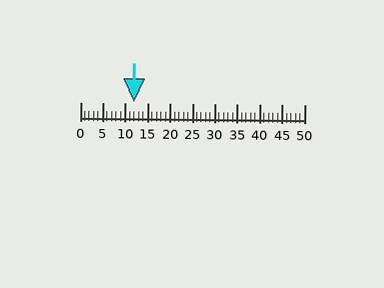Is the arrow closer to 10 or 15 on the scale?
The arrow is closer to 10.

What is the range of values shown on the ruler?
The ruler shows values from 0 to 50.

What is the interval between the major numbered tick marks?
The major tick marks are spaced 5 units apart.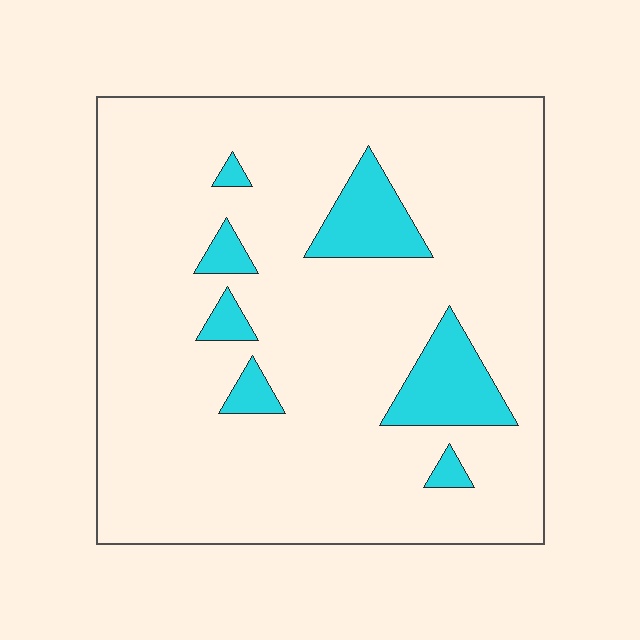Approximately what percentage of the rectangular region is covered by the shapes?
Approximately 10%.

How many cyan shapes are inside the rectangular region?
7.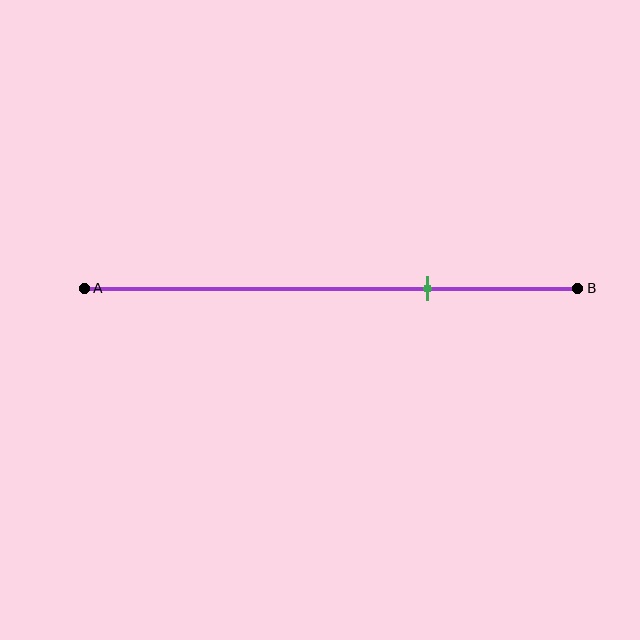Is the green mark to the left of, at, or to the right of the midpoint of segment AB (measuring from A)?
The green mark is to the right of the midpoint of segment AB.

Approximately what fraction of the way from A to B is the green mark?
The green mark is approximately 70% of the way from A to B.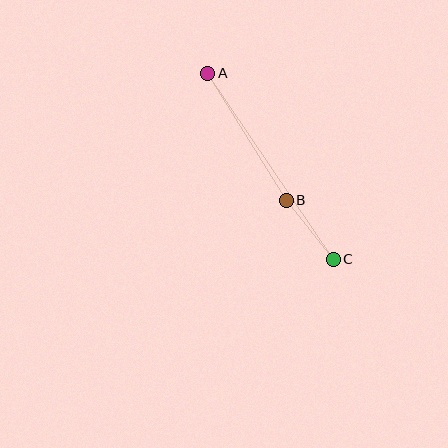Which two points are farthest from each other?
Points A and C are farthest from each other.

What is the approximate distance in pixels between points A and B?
The distance between A and B is approximately 149 pixels.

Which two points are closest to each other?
Points B and C are closest to each other.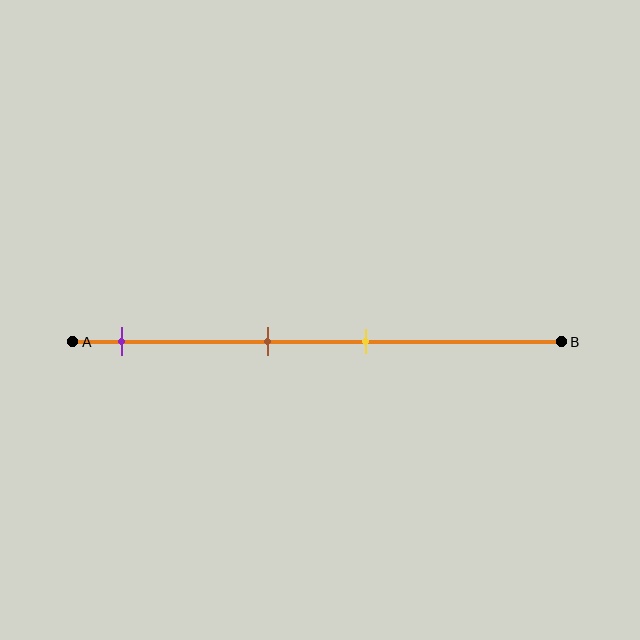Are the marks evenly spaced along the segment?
No, the marks are not evenly spaced.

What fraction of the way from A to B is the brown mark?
The brown mark is approximately 40% (0.4) of the way from A to B.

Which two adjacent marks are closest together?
The brown and yellow marks are the closest adjacent pair.